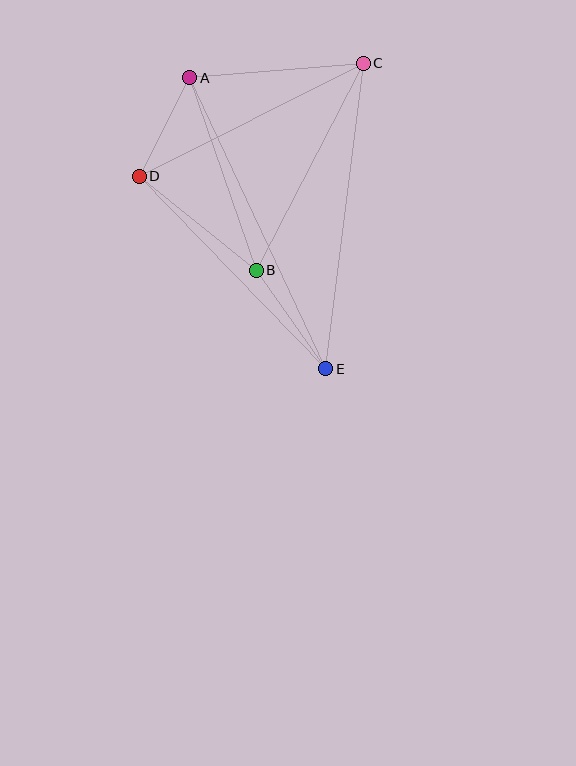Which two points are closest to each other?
Points A and D are closest to each other.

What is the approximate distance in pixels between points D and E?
The distance between D and E is approximately 268 pixels.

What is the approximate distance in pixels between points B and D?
The distance between B and D is approximately 151 pixels.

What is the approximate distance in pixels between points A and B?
The distance between A and B is approximately 204 pixels.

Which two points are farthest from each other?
Points A and E are farthest from each other.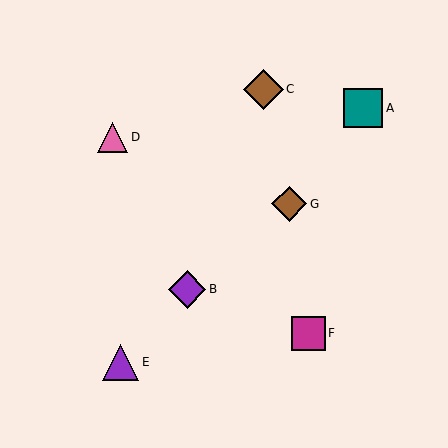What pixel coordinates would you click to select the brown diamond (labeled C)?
Click at (264, 89) to select the brown diamond C.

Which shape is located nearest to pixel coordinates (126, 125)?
The pink triangle (labeled D) at (112, 137) is nearest to that location.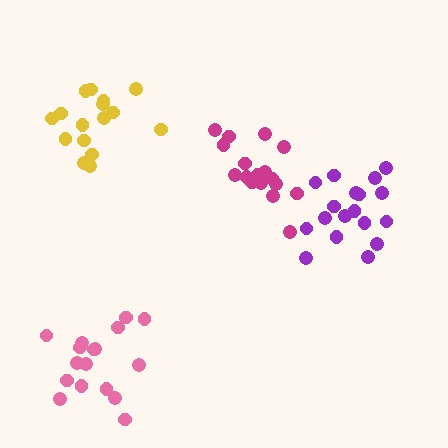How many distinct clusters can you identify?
There are 4 distinct clusters.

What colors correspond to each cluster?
The clusters are colored: yellow, magenta, pink, purple.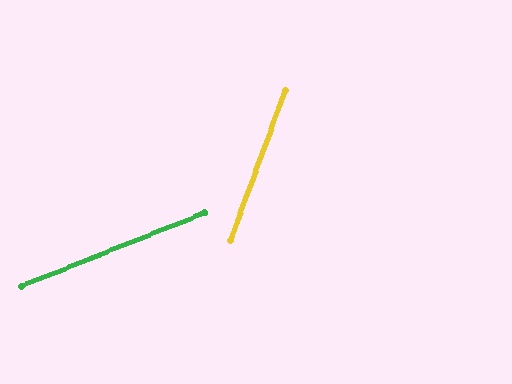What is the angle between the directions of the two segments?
Approximately 48 degrees.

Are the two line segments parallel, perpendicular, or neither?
Neither parallel nor perpendicular — they differ by about 48°.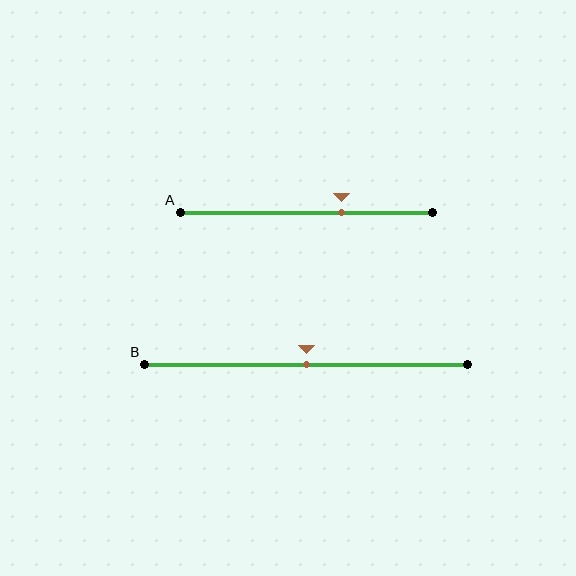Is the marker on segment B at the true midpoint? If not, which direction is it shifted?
Yes, the marker on segment B is at the true midpoint.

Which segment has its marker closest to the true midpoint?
Segment B has its marker closest to the true midpoint.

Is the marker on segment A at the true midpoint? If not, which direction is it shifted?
No, the marker on segment A is shifted to the right by about 14% of the segment length.